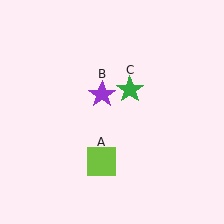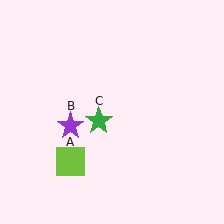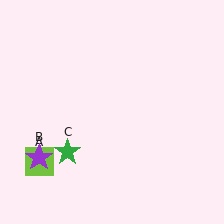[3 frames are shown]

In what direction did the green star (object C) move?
The green star (object C) moved down and to the left.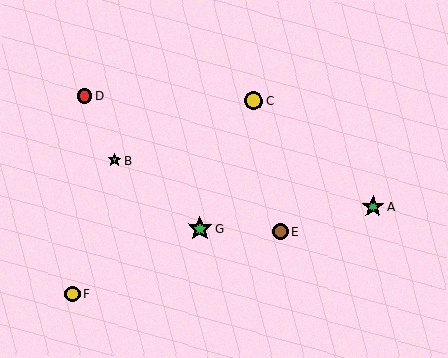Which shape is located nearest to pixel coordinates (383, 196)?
The green star (labeled A) at (373, 207) is nearest to that location.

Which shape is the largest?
The green star (labeled G) is the largest.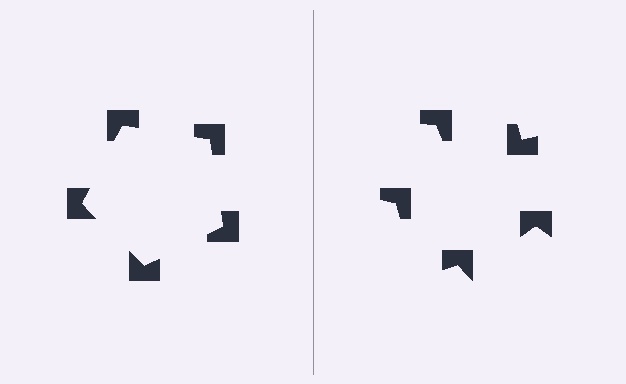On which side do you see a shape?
An illusory pentagon appears on the left side. On the right side the wedge cuts are rotated, so no coherent shape forms.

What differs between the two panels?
The notched squares are positioned identically on both sides; only the wedge orientations differ. On the left they align to a pentagon; on the right they are misaligned.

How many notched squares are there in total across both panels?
10 — 5 on each side.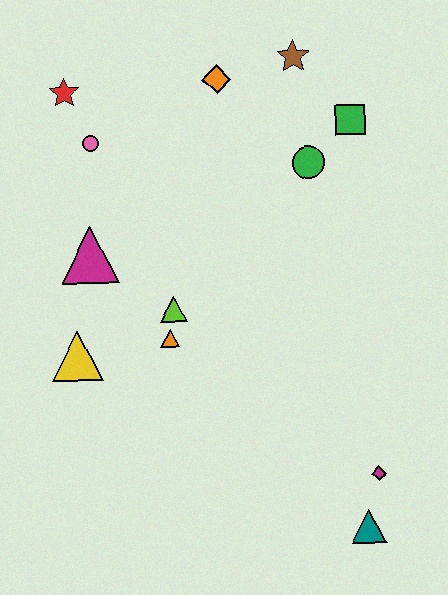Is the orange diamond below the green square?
No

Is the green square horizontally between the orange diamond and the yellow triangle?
No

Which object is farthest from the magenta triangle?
The teal triangle is farthest from the magenta triangle.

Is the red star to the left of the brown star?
Yes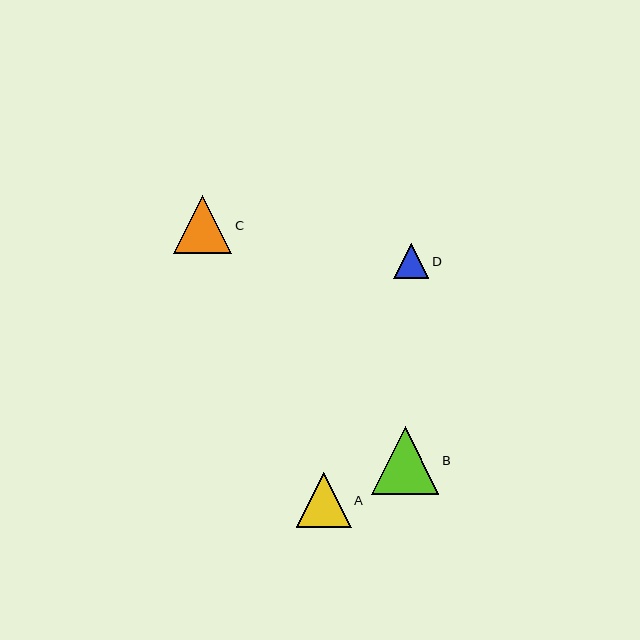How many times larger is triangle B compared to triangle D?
Triangle B is approximately 1.9 times the size of triangle D.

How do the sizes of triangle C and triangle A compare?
Triangle C and triangle A are approximately the same size.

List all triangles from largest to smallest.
From largest to smallest: B, C, A, D.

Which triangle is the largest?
Triangle B is the largest with a size of approximately 67 pixels.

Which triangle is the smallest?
Triangle D is the smallest with a size of approximately 35 pixels.